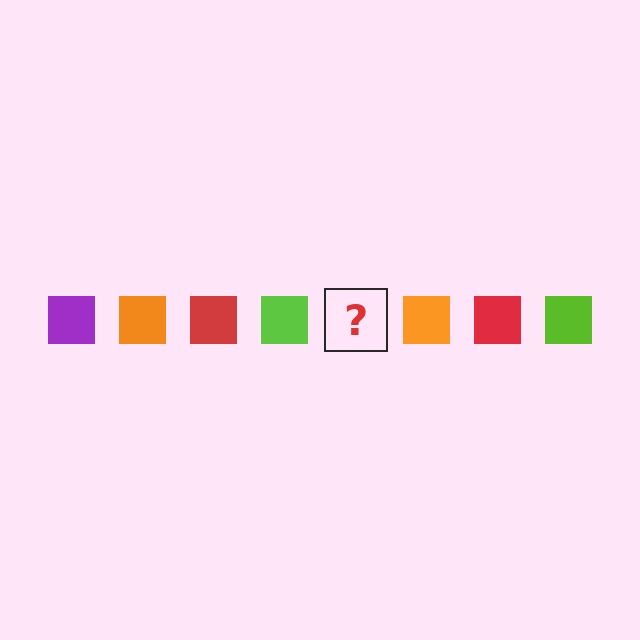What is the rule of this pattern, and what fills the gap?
The rule is that the pattern cycles through purple, orange, red, lime squares. The gap should be filled with a purple square.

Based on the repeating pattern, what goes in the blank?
The blank should be a purple square.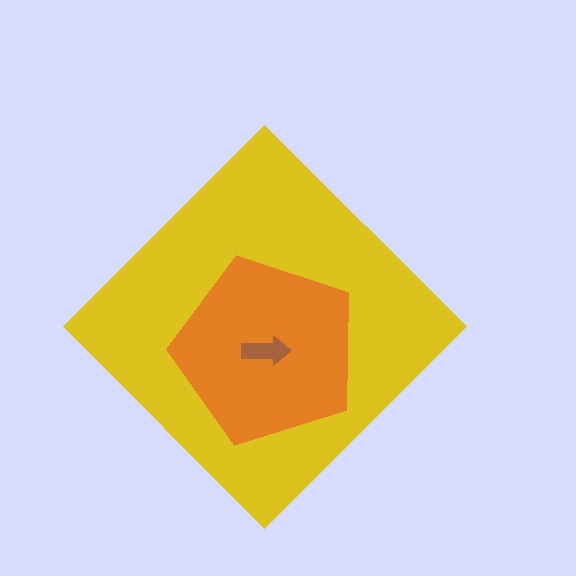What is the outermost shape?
The yellow diamond.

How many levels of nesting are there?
3.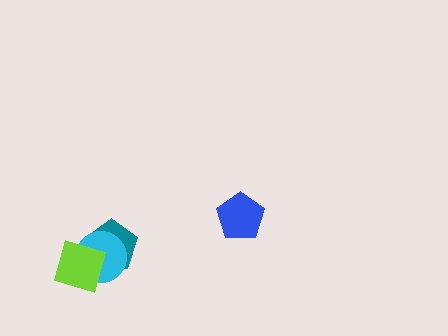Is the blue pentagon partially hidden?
No, no other shape covers it.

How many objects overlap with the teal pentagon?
2 objects overlap with the teal pentagon.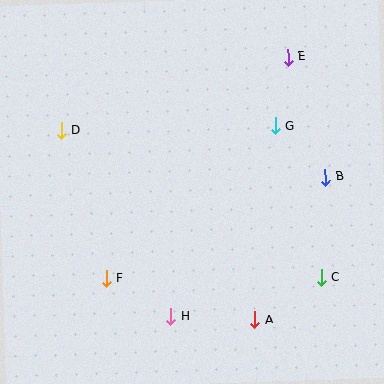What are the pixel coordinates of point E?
Point E is at (288, 57).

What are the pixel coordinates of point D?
Point D is at (61, 131).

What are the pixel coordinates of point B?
Point B is at (325, 177).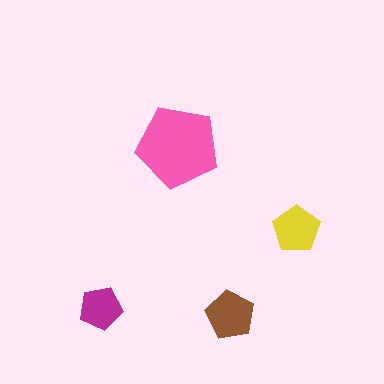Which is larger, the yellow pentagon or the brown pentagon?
The brown one.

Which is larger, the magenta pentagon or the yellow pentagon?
The yellow one.